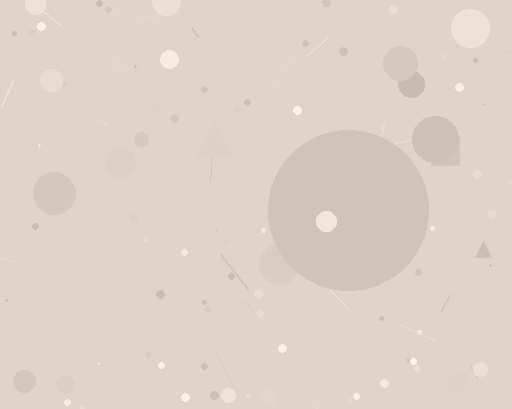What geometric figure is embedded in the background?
A circle is embedded in the background.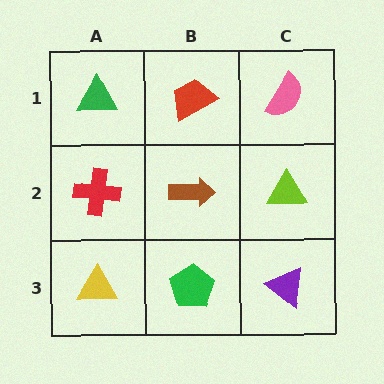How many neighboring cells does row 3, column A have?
2.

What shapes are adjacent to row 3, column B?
A brown arrow (row 2, column B), a yellow triangle (row 3, column A), a purple triangle (row 3, column C).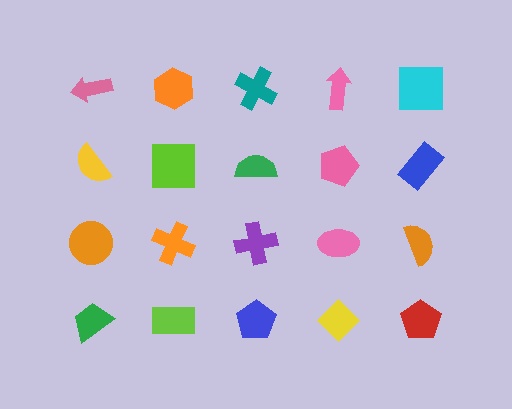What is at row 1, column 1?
A pink arrow.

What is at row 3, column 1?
An orange circle.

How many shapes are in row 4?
5 shapes.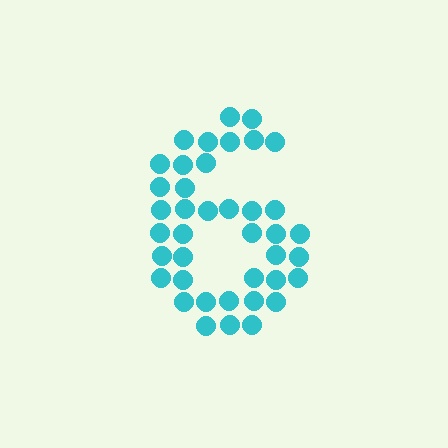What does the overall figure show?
The overall figure shows the digit 6.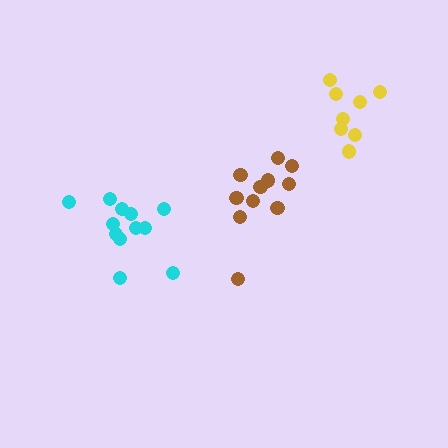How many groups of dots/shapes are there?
There are 3 groups.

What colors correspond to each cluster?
The clusters are colored: cyan, brown, yellow.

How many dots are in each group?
Group 1: 12 dots, Group 2: 11 dots, Group 3: 8 dots (31 total).